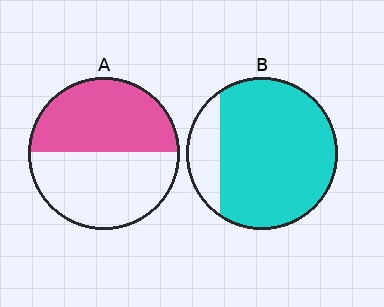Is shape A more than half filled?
Roughly half.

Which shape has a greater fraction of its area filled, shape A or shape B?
Shape B.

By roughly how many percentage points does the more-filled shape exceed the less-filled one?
By roughly 35 percentage points (B over A).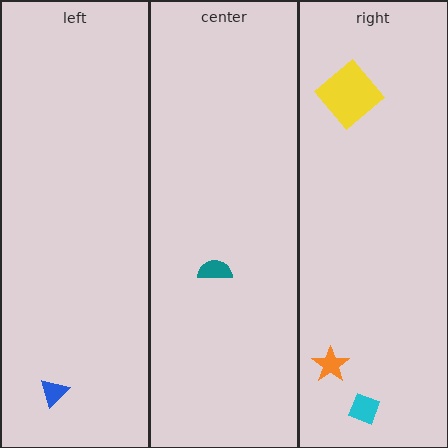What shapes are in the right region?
The cyan diamond, the orange star, the yellow diamond.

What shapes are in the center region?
The teal semicircle.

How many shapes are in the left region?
1.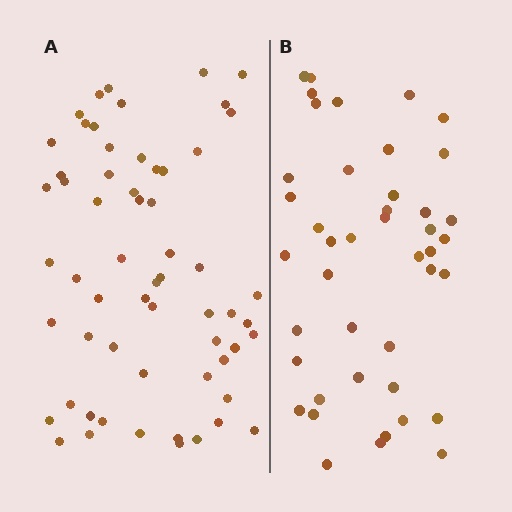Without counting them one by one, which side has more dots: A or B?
Region A (the left region) has more dots.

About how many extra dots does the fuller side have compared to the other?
Region A has approximately 15 more dots than region B.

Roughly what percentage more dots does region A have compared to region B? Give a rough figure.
About 40% more.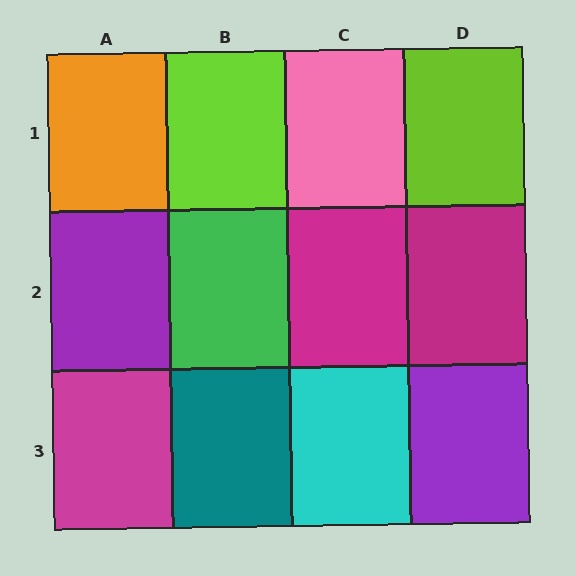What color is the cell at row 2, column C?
Magenta.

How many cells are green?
1 cell is green.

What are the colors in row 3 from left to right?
Magenta, teal, cyan, purple.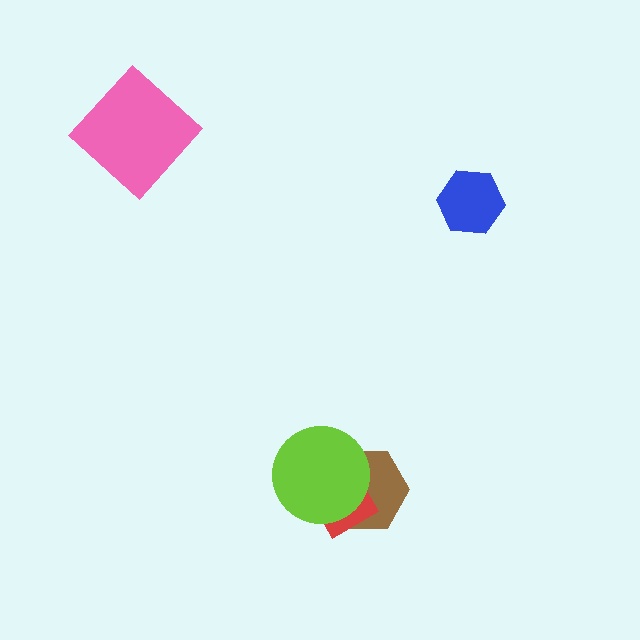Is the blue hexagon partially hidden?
No, no other shape covers it.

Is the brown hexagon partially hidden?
Yes, it is partially covered by another shape.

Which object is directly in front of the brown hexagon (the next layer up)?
The red rectangle is directly in front of the brown hexagon.